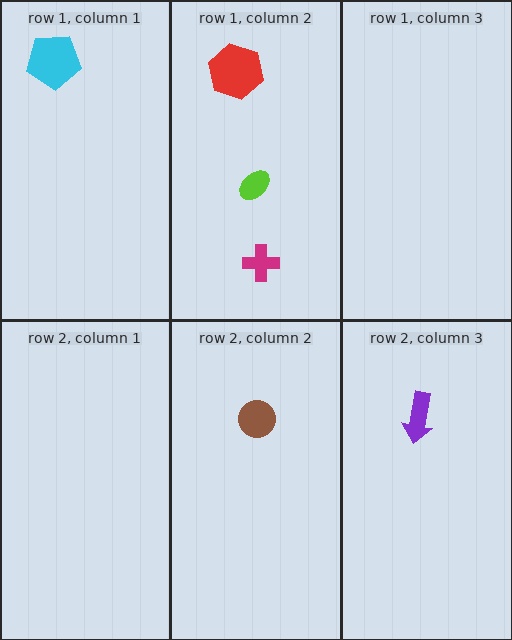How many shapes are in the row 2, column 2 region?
1.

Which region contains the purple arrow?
The row 2, column 3 region.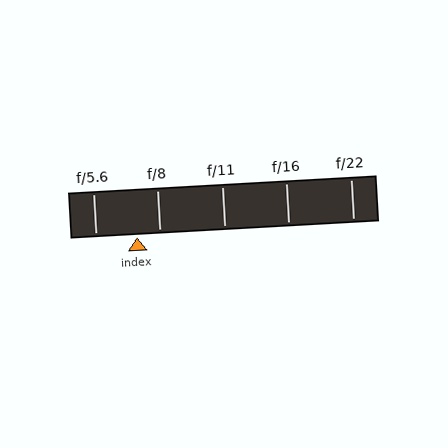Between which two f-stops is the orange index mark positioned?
The index mark is between f/5.6 and f/8.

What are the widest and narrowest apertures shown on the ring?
The widest aperture shown is f/5.6 and the narrowest is f/22.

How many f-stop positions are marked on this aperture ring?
There are 5 f-stop positions marked.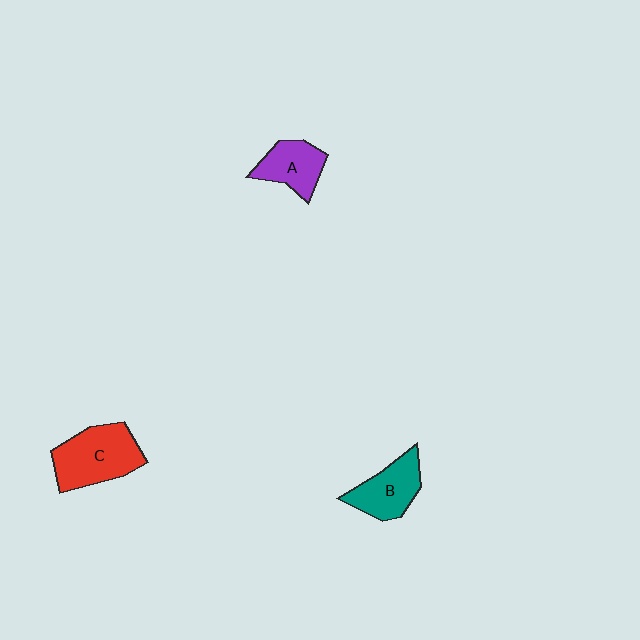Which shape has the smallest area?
Shape A (purple).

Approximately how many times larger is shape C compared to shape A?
Approximately 1.6 times.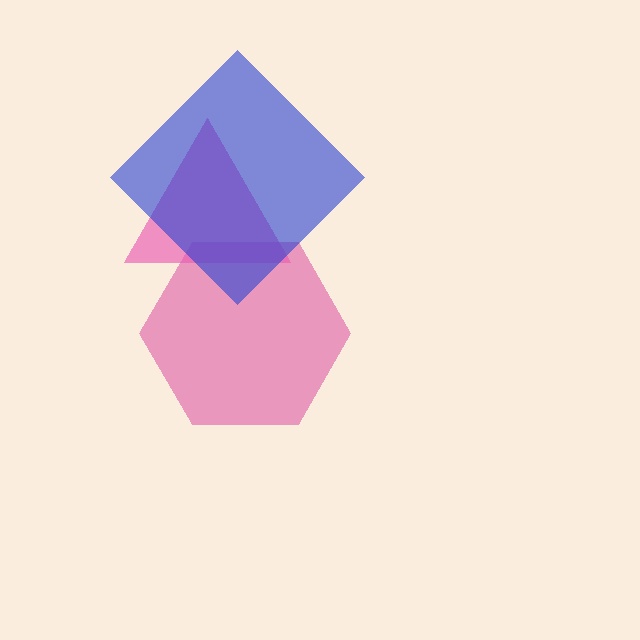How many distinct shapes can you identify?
There are 3 distinct shapes: a magenta hexagon, a pink triangle, a blue diamond.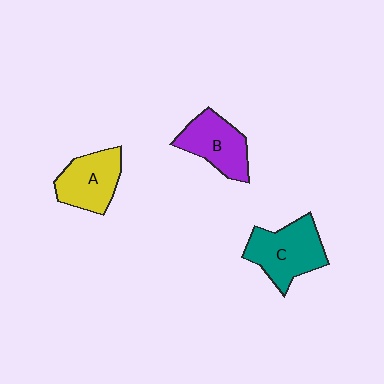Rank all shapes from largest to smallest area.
From largest to smallest: C (teal), A (yellow), B (purple).